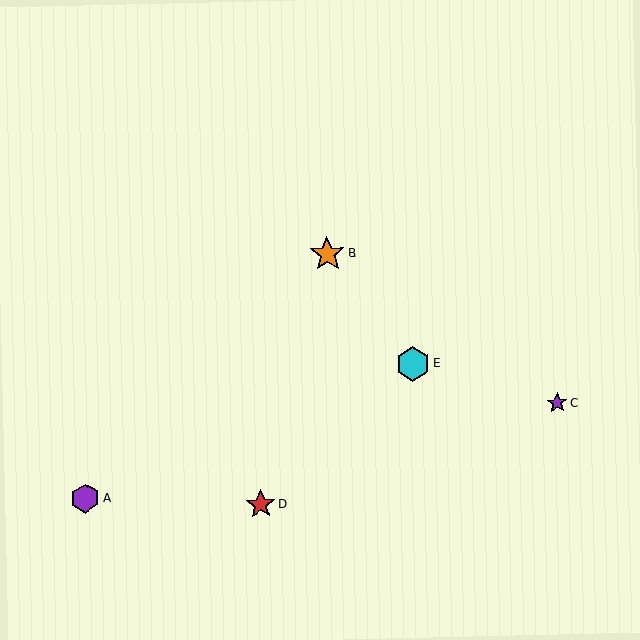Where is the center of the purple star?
The center of the purple star is at (557, 403).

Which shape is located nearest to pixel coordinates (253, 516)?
The red star (labeled D) at (261, 505) is nearest to that location.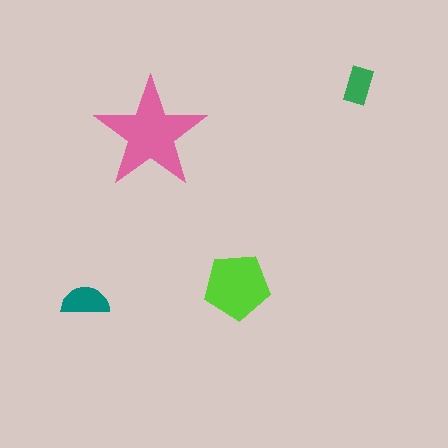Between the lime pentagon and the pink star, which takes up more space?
The pink star.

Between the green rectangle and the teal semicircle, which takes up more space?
The teal semicircle.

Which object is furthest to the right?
The green rectangle is rightmost.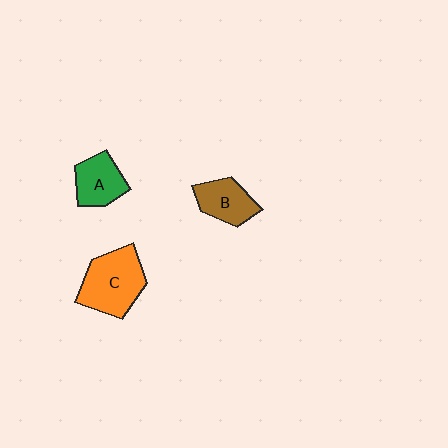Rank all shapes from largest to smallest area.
From largest to smallest: C (orange), A (green), B (brown).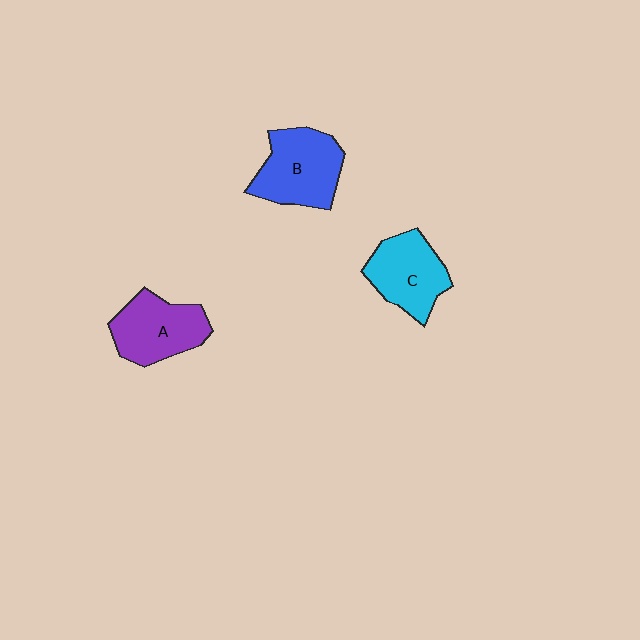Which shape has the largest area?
Shape B (blue).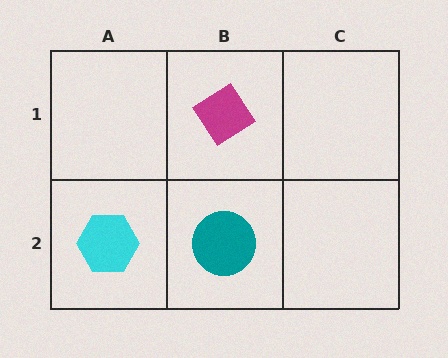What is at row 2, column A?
A cyan hexagon.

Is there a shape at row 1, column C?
No, that cell is empty.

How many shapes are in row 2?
2 shapes.